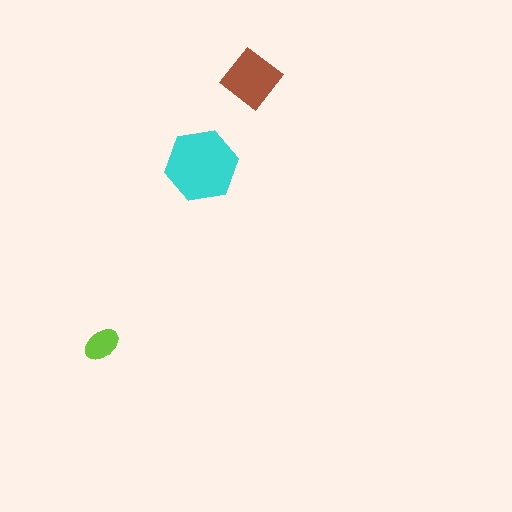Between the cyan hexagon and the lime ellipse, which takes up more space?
The cyan hexagon.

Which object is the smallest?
The lime ellipse.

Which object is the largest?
The cyan hexagon.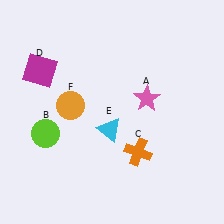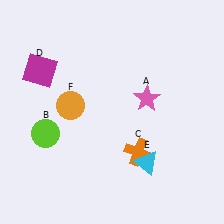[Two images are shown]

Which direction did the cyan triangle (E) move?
The cyan triangle (E) moved right.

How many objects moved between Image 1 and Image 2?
1 object moved between the two images.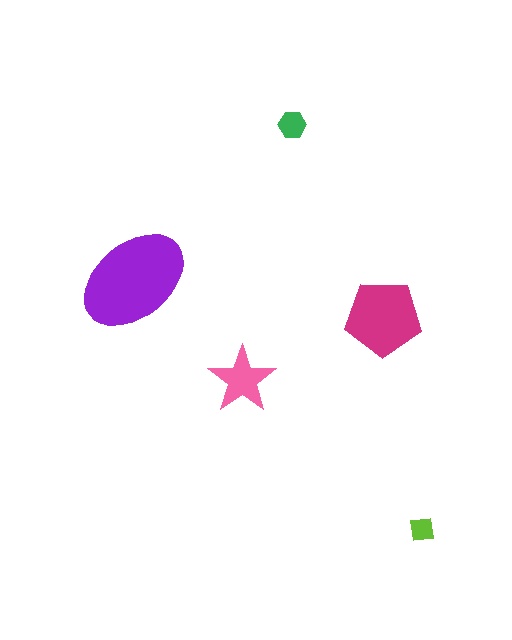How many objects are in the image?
There are 5 objects in the image.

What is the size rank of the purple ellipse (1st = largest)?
1st.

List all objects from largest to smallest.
The purple ellipse, the magenta pentagon, the pink star, the green hexagon, the lime square.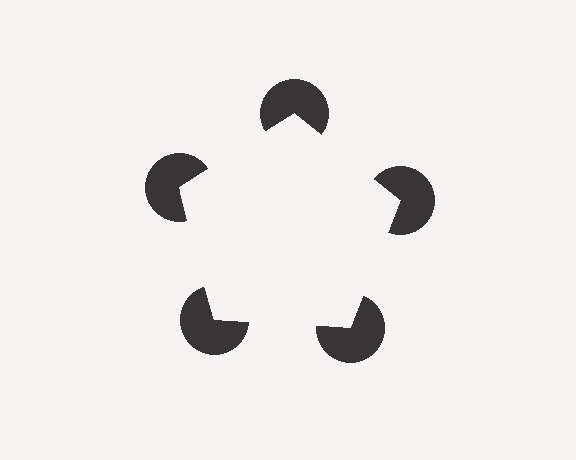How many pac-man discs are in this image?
There are 5 — one at each vertex of the illusory pentagon.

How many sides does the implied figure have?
5 sides.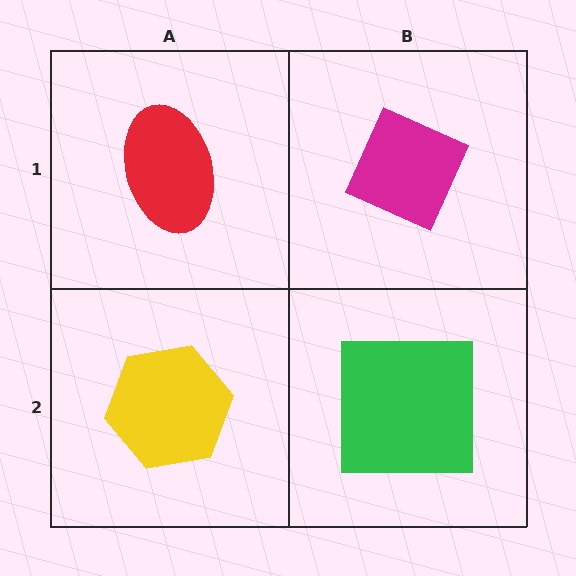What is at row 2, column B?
A green square.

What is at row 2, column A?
A yellow hexagon.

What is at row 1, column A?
A red ellipse.